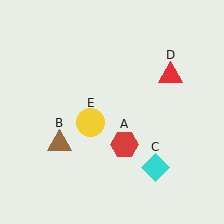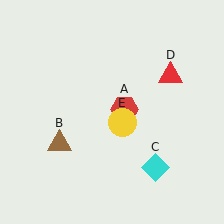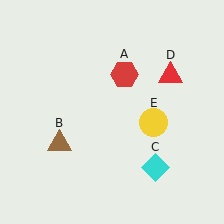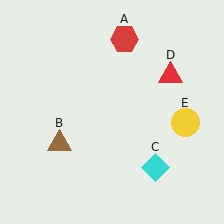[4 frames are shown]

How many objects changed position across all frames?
2 objects changed position: red hexagon (object A), yellow circle (object E).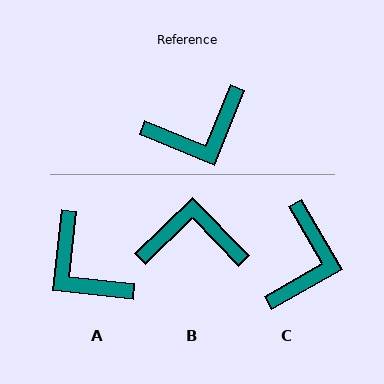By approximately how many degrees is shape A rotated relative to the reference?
Approximately 74 degrees clockwise.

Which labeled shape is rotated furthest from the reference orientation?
B, about 156 degrees away.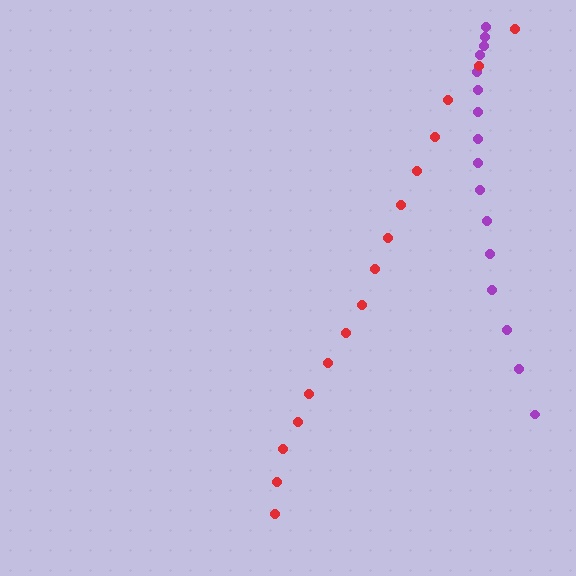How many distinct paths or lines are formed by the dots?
There are 2 distinct paths.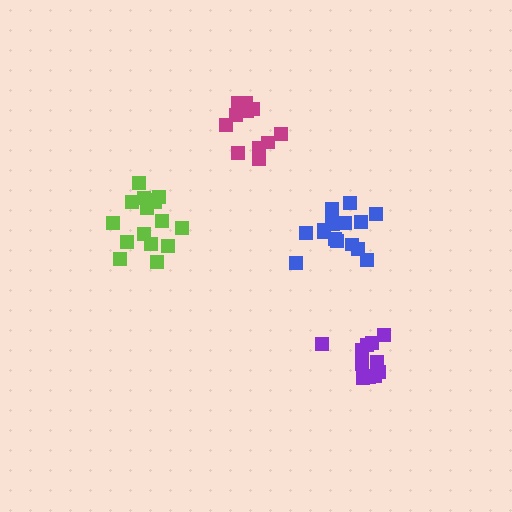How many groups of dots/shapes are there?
There are 4 groups.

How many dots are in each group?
Group 1: 16 dots, Group 2: 16 dots, Group 3: 11 dots, Group 4: 11 dots (54 total).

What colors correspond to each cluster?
The clusters are colored: blue, lime, purple, magenta.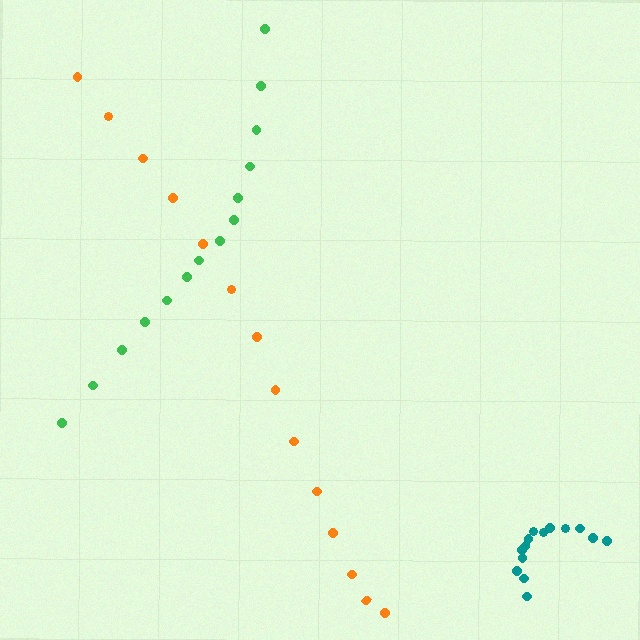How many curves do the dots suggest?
There are 3 distinct paths.